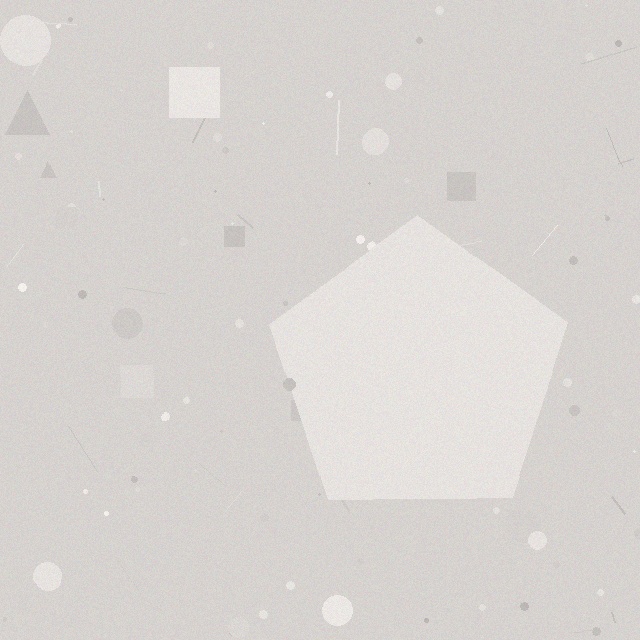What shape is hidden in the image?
A pentagon is hidden in the image.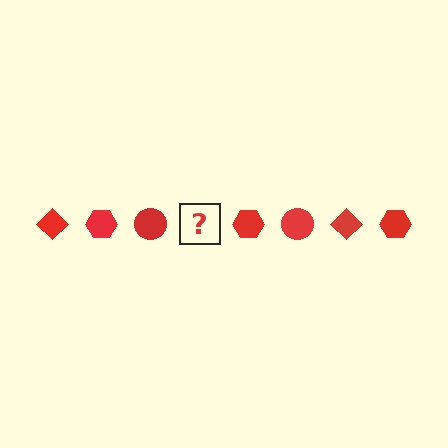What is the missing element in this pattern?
The missing element is a red diamond.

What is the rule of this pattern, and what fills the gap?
The rule is that the pattern cycles through diamond, hexagon, circle shapes in red. The gap should be filled with a red diamond.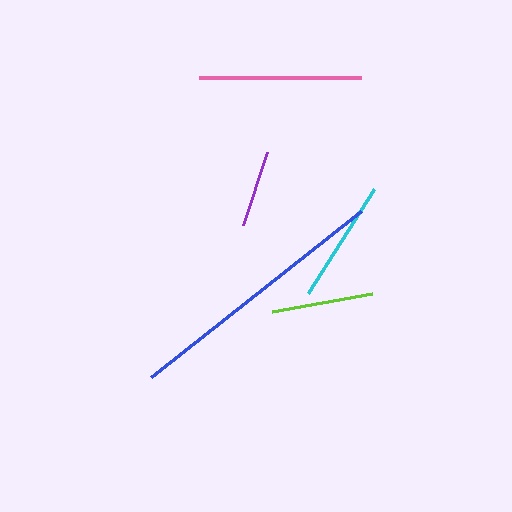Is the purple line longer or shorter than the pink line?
The pink line is longer than the purple line.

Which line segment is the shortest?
The purple line is the shortest at approximately 77 pixels.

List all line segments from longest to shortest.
From longest to shortest: blue, pink, cyan, lime, purple.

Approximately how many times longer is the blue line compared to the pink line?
The blue line is approximately 1.7 times the length of the pink line.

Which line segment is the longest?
The blue line is the longest at approximately 268 pixels.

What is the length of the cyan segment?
The cyan segment is approximately 123 pixels long.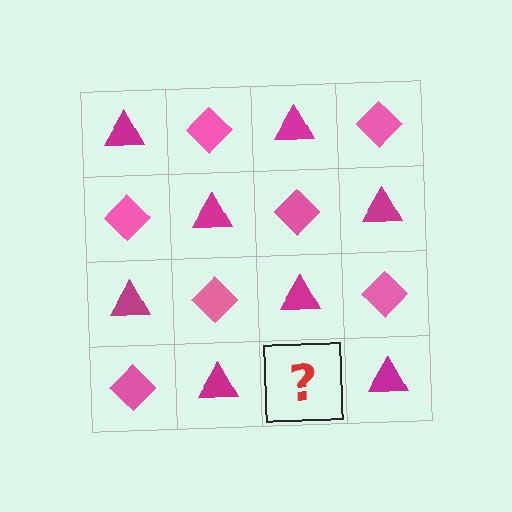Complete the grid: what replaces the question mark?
The question mark should be replaced with a pink diamond.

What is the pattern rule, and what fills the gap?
The rule is that it alternates magenta triangle and pink diamond in a checkerboard pattern. The gap should be filled with a pink diamond.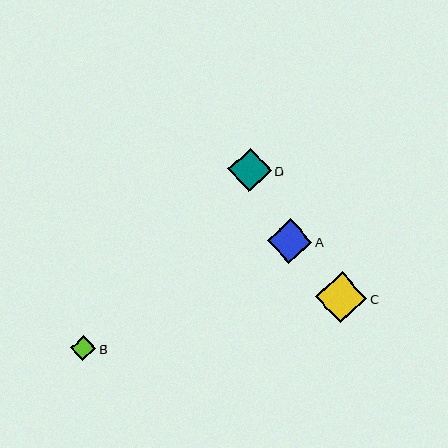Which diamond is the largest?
Diamond C is the largest with a size of approximately 51 pixels.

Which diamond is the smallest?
Diamond B is the smallest with a size of approximately 26 pixels.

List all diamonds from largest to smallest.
From largest to smallest: C, A, D, B.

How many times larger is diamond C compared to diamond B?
Diamond C is approximately 2.0 times the size of diamond B.